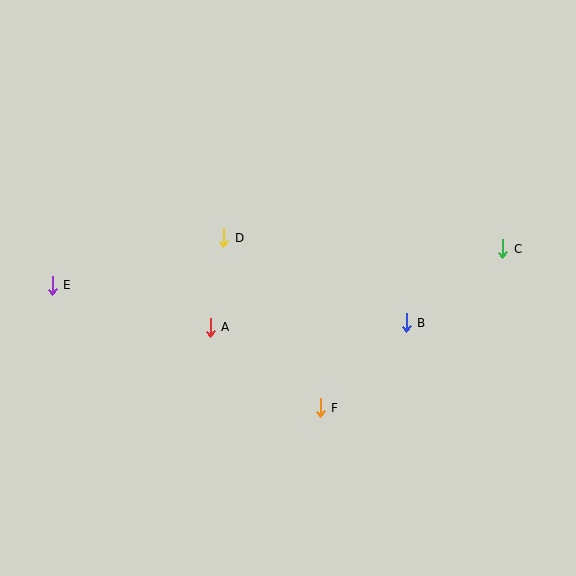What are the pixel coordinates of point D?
Point D is at (224, 238).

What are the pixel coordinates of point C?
Point C is at (503, 249).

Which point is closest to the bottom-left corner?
Point E is closest to the bottom-left corner.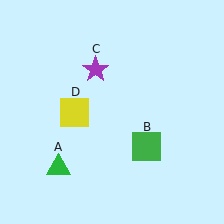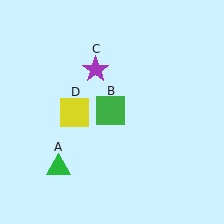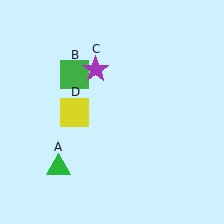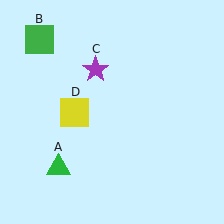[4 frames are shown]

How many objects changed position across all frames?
1 object changed position: green square (object B).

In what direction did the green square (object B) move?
The green square (object B) moved up and to the left.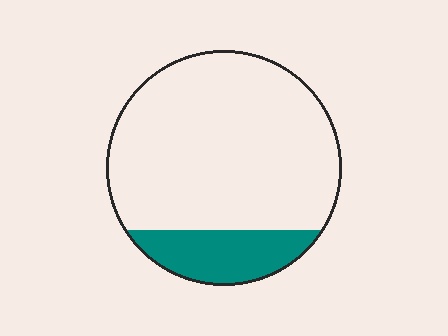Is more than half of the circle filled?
No.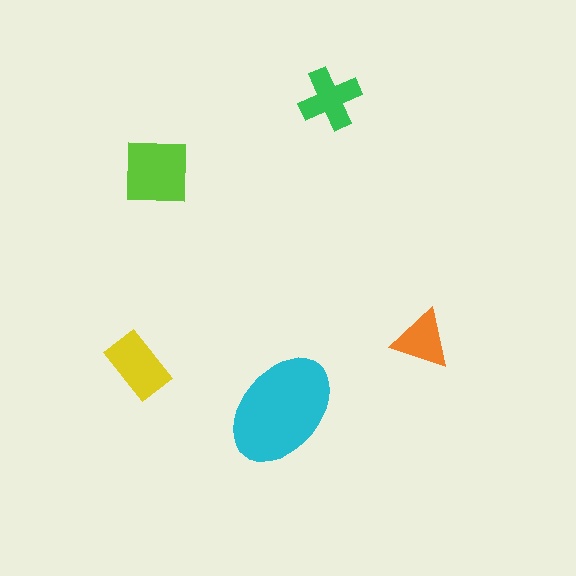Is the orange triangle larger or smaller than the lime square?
Smaller.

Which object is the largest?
The cyan ellipse.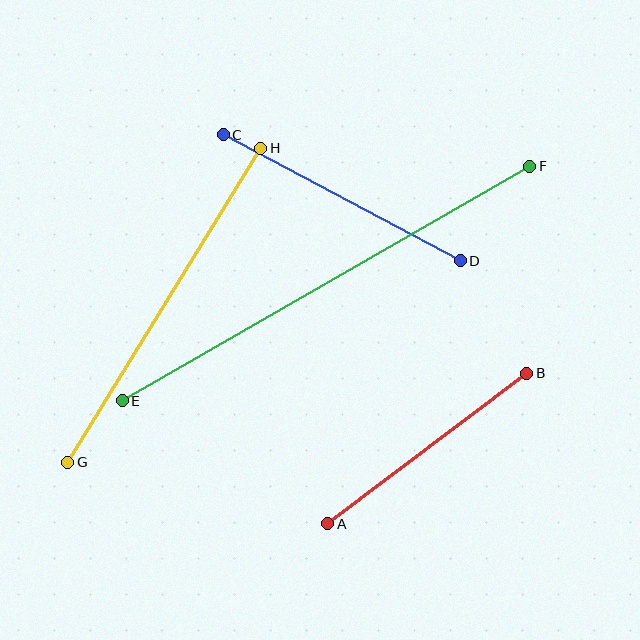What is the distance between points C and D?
The distance is approximately 268 pixels.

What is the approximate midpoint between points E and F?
The midpoint is at approximately (326, 284) pixels.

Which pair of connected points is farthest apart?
Points E and F are farthest apart.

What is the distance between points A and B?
The distance is approximately 249 pixels.